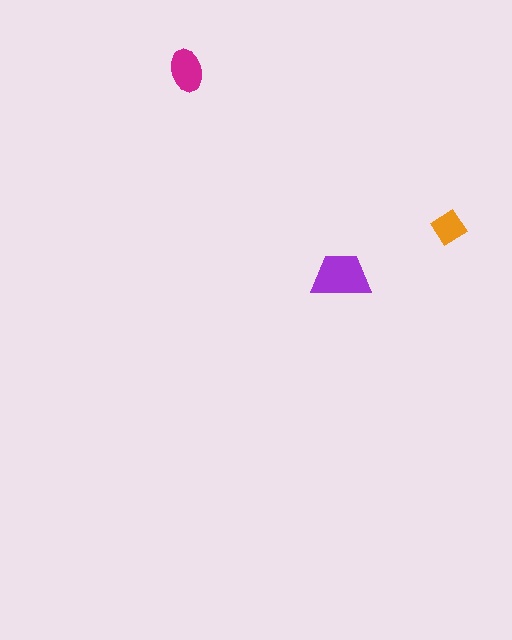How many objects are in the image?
There are 3 objects in the image.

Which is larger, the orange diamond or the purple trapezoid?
The purple trapezoid.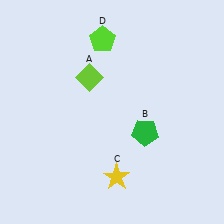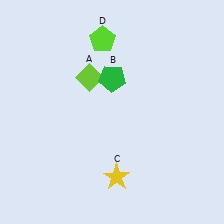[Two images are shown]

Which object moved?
The green pentagon (B) moved up.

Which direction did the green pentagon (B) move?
The green pentagon (B) moved up.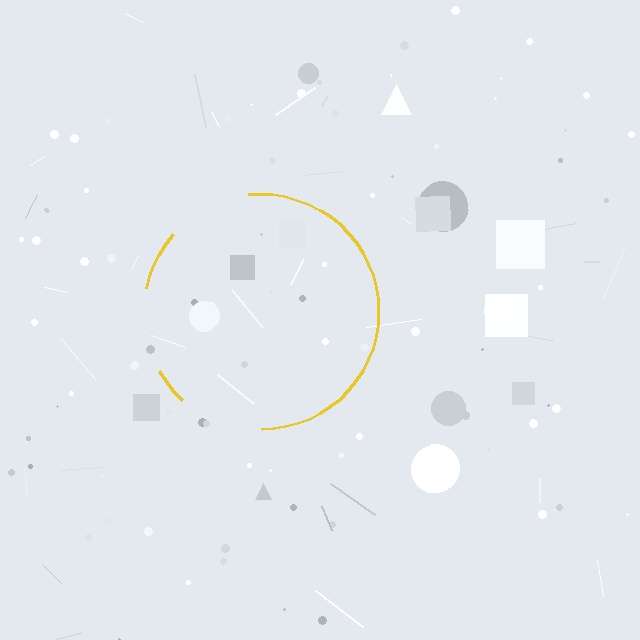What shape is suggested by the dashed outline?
The dashed outline suggests a circle.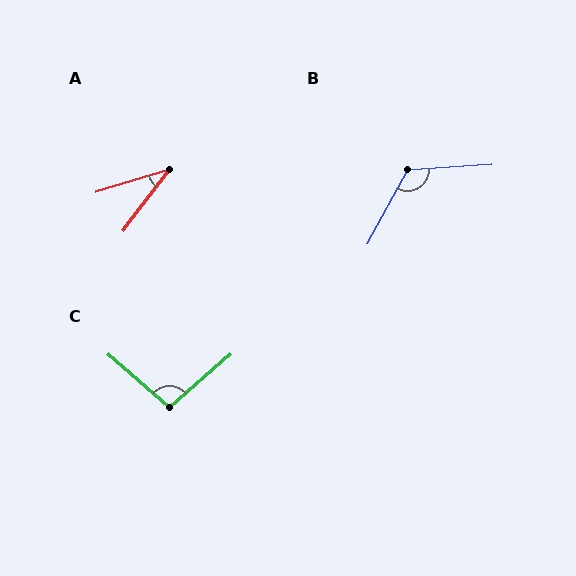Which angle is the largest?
B, at approximately 122 degrees.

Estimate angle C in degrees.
Approximately 98 degrees.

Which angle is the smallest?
A, at approximately 36 degrees.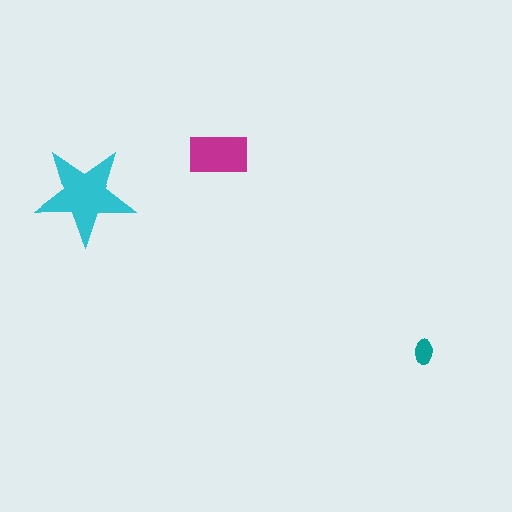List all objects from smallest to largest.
The teal ellipse, the magenta rectangle, the cyan star.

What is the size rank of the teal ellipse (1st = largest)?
3rd.